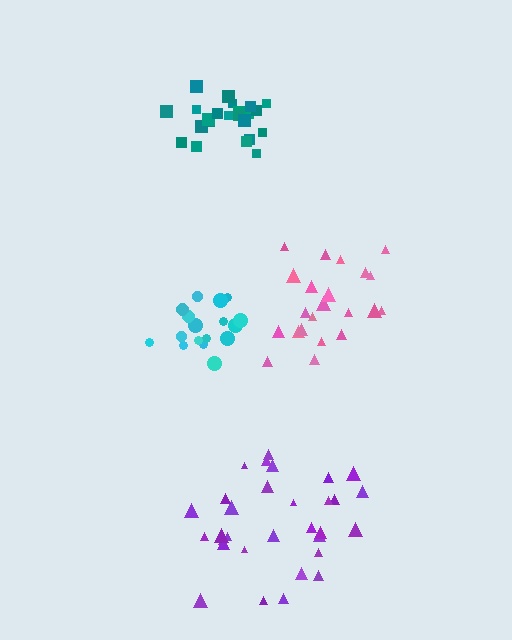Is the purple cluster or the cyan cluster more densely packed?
Cyan.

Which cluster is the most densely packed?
Cyan.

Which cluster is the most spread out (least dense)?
Purple.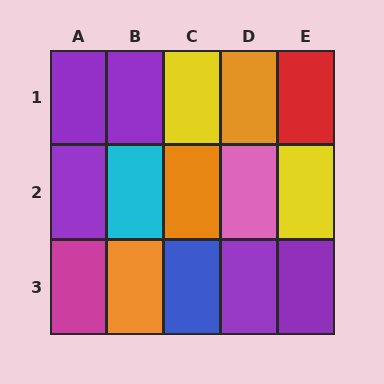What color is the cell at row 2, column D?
Pink.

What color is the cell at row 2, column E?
Yellow.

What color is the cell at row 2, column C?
Orange.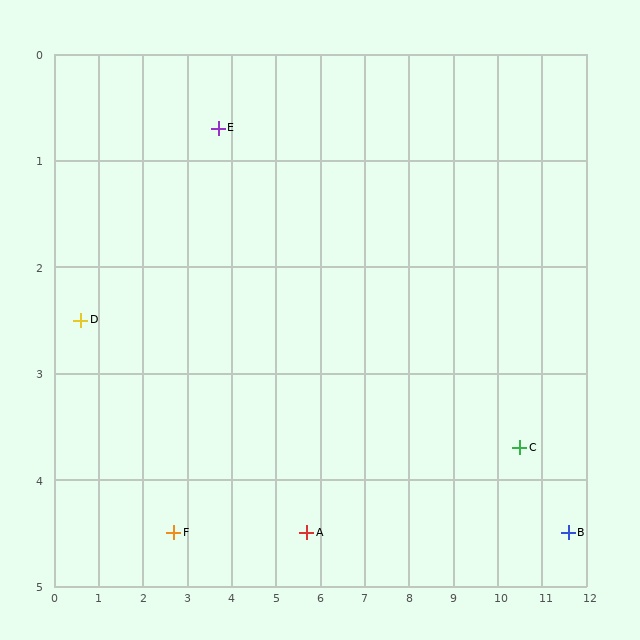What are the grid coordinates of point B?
Point B is at approximately (11.6, 4.5).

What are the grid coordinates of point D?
Point D is at approximately (0.6, 2.5).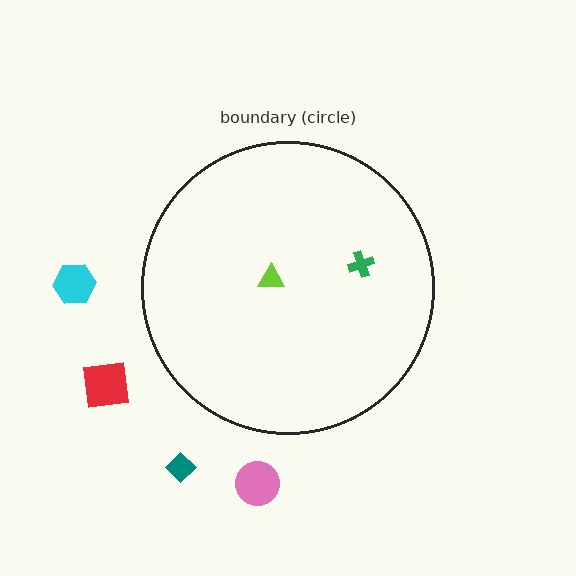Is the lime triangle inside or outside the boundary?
Inside.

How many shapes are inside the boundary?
2 inside, 4 outside.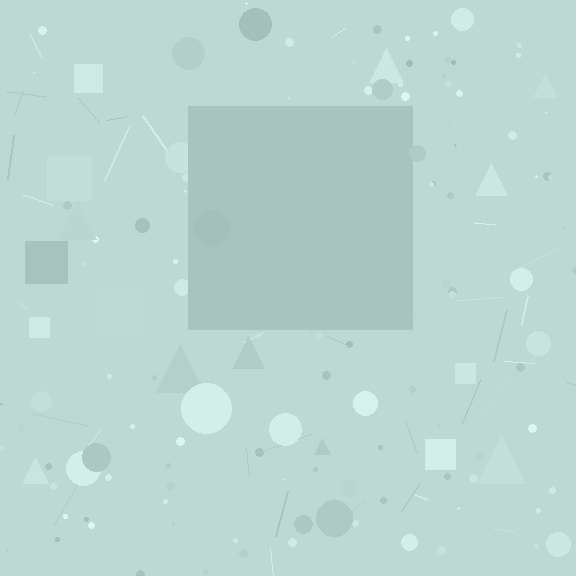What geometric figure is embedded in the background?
A square is embedded in the background.